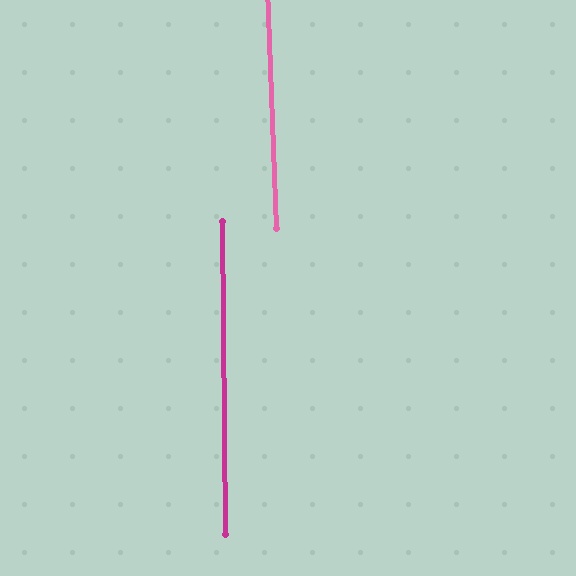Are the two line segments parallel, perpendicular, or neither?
Parallel — their directions differ by only 1.6°.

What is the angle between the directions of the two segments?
Approximately 2 degrees.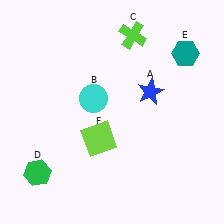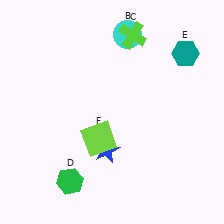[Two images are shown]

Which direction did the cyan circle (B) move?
The cyan circle (B) moved up.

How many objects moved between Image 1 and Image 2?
3 objects moved between the two images.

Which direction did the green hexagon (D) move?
The green hexagon (D) moved right.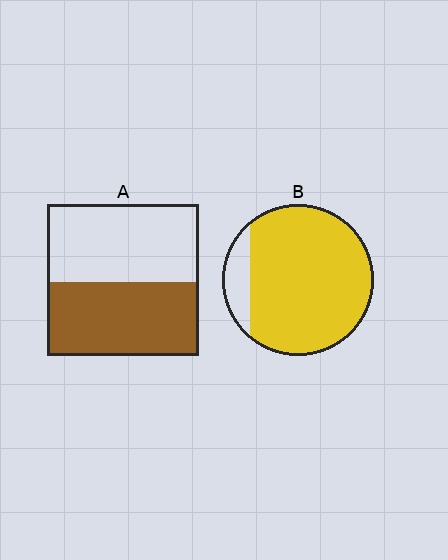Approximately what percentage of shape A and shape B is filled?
A is approximately 50% and B is approximately 85%.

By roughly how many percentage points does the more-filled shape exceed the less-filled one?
By roughly 40 percentage points (B over A).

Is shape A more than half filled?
Roughly half.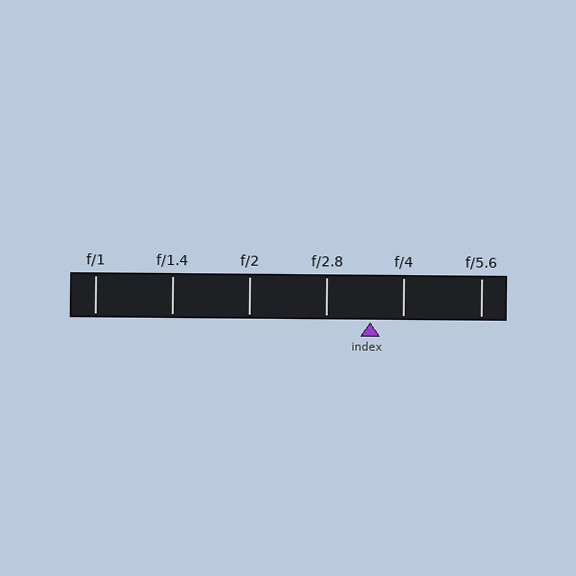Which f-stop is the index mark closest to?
The index mark is closest to f/4.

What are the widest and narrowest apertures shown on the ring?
The widest aperture shown is f/1 and the narrowest is f/5.6.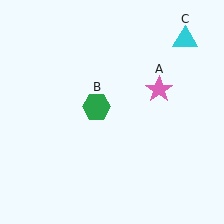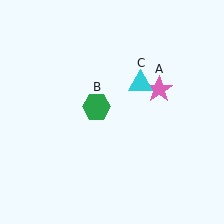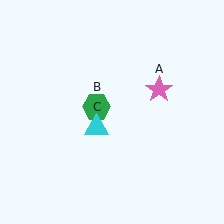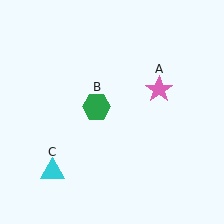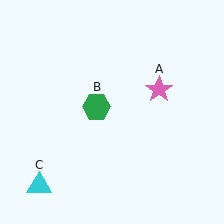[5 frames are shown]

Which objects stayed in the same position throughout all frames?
Pink star (object A) and green hexagon (object B) remained stationary.